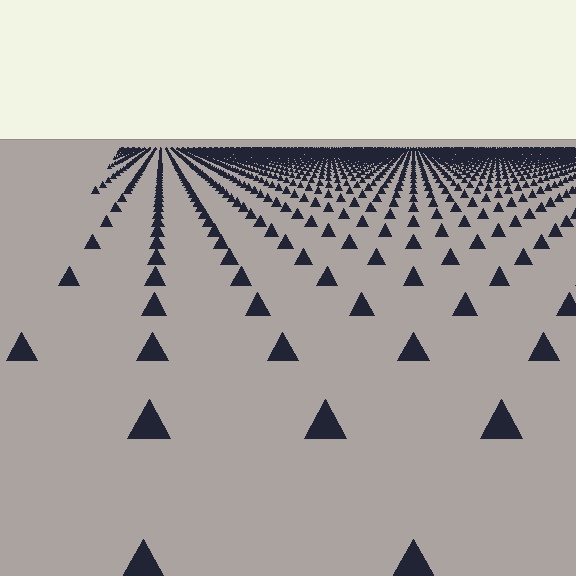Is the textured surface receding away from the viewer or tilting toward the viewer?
The surface is receding away from the viewer. Texture elements get smaller and denser toward the top.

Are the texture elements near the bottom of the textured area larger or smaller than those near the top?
Larger. Near the bottom, elements are closer to the viewer and appear at a bigger on-screen size.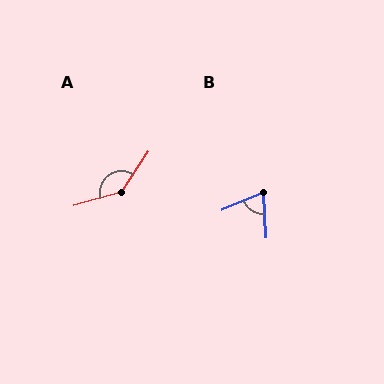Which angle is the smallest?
B, at approximately 69 degrees.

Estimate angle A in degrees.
Approximately 140 degrees.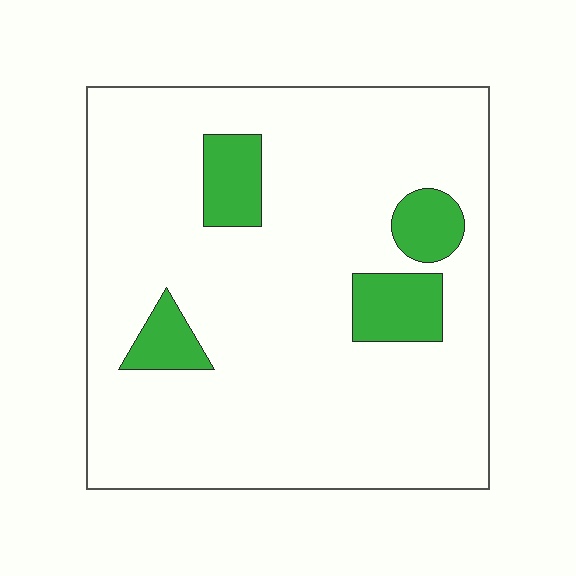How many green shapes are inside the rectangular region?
4.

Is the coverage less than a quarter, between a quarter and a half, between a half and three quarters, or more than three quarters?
Less than a quarter.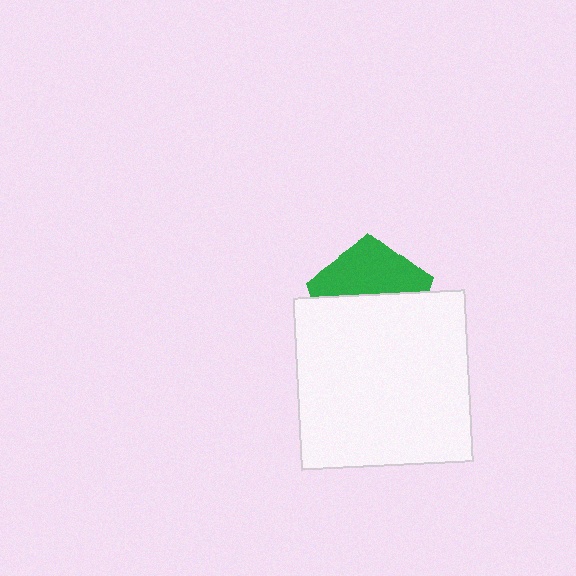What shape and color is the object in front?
The object in front is a white square.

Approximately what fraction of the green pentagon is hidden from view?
Roughly 57% of the green pentagon is hidden behind the white square.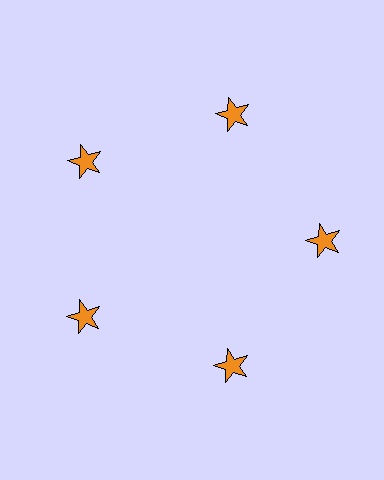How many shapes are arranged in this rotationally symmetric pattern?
There are 5 shapes, arranged in 5 groups of 1.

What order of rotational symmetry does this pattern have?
This pattern has 5-fold rotational symmetry.